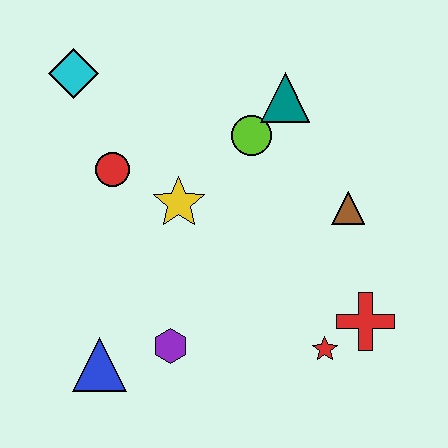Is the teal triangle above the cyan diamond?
No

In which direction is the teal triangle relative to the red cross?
The teal triangle is above the red cross.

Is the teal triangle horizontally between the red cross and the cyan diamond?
Yes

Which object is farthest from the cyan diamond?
The red cross is farthest from the cyan diamond.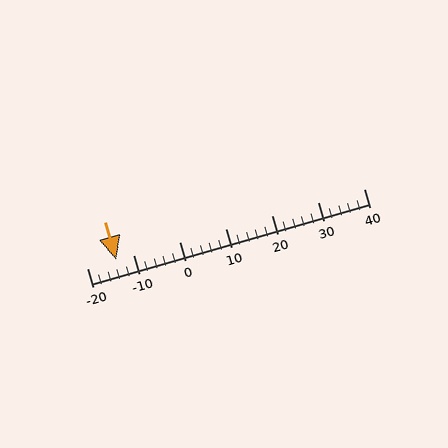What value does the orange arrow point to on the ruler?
The orange arrow points to approximately -14.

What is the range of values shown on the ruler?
The ruler shows values from -20 to 40.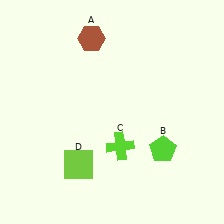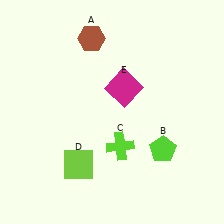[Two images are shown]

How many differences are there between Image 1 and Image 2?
There is 1 difference between the two images.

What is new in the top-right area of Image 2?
A magenta square (E) was added in the top-right area of Image 2.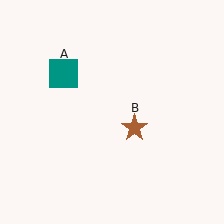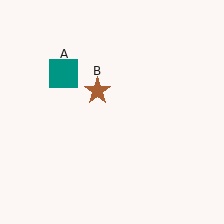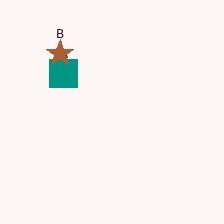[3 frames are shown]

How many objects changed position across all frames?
1 object changed position: brown star (object B).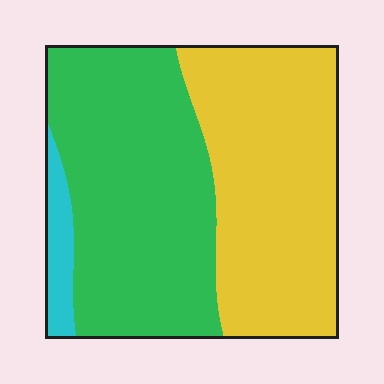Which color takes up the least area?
Cyan, at roughly 5%.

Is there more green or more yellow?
Green.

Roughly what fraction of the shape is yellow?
Yellow takes up between a quarter and a half of the shape.